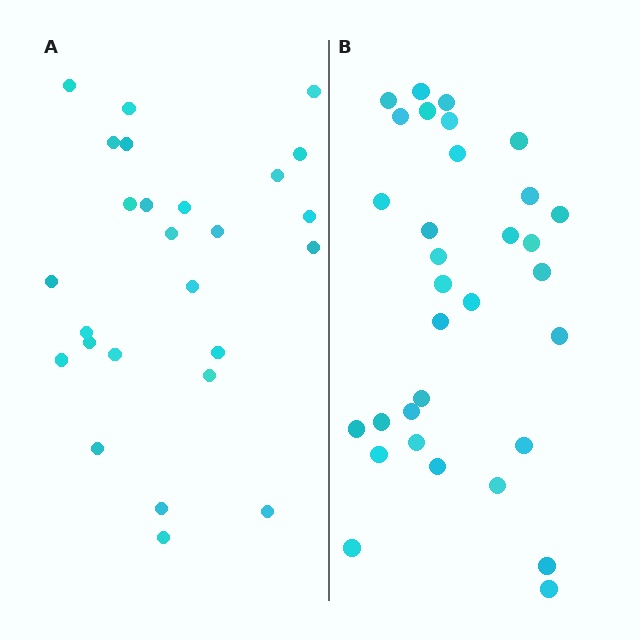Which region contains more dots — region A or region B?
Region B (the right region) has more dots.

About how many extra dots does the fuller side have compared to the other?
Region B has about 6 more dots than region A.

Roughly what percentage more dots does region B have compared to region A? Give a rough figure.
About 25% more.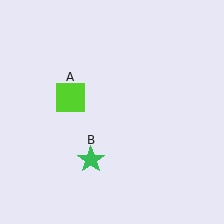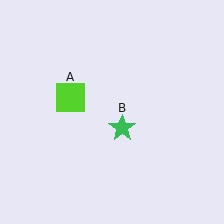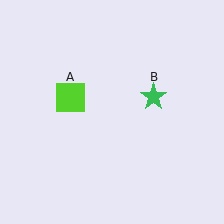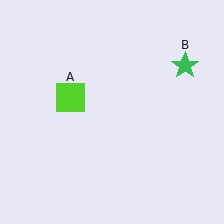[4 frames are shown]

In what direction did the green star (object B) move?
The green star (object B) moved up and to the right.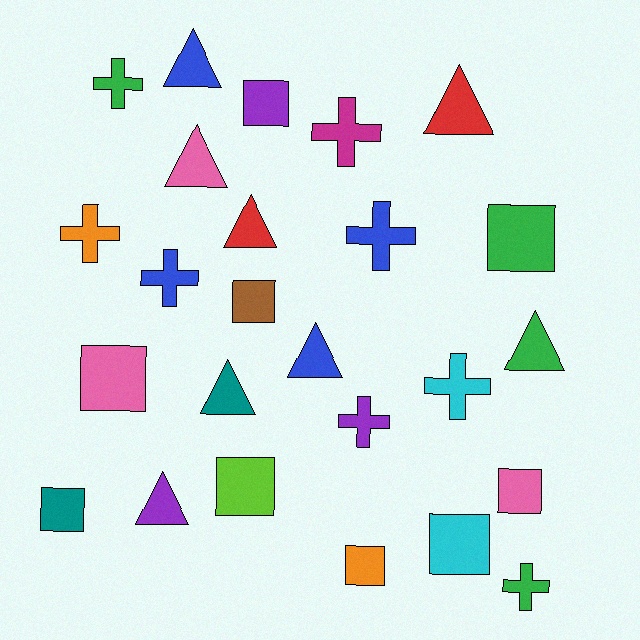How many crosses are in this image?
There are 8 crosses.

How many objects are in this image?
There are 25 objects.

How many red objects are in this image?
There are 2 red objects.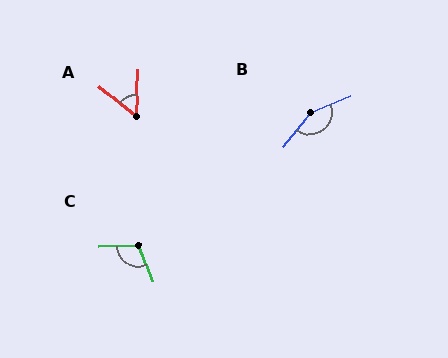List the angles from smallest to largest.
A (54°), C (108°), B (152°).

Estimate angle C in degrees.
Approximately 108 degrees.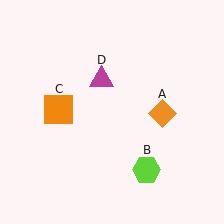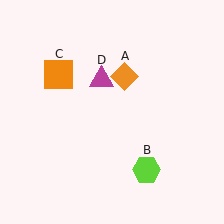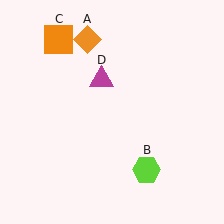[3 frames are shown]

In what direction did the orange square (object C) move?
The orange square (object C) moved up.